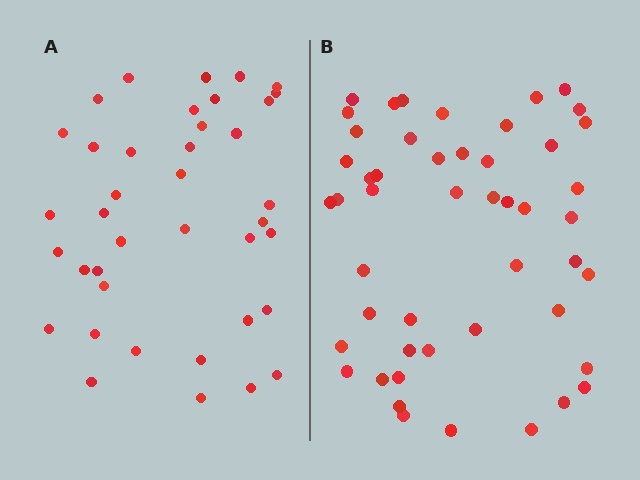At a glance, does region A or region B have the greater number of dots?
Region B (the right region) has more dots.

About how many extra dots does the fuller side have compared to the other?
Region B has roughly 10 or so more dots than region A.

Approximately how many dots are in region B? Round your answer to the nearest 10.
About 50 dots. (The exact count is 49, which rounds to 50.)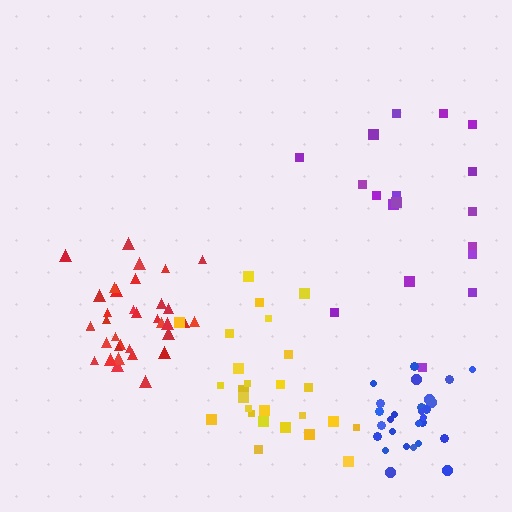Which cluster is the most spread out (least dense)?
Purple.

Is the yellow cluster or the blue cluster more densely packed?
Blue.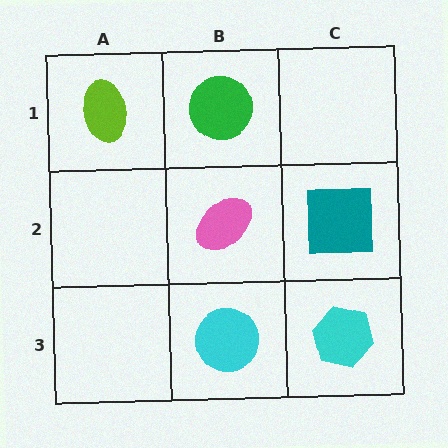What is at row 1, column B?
A green circle.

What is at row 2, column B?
A pink ellipse.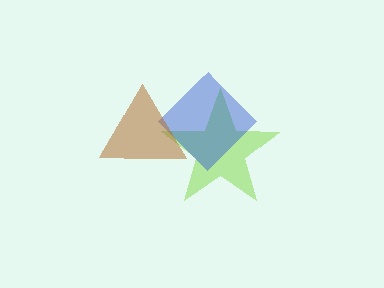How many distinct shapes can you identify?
There are 3 distinct shapes: a lime star, a blue diamond, a brown triangle.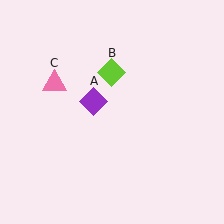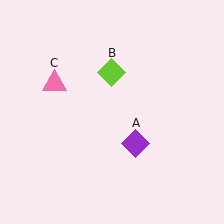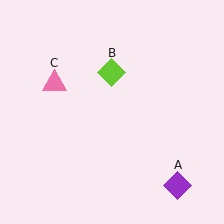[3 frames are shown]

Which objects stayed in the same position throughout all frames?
Lime diamond (object B) and pink triangle (object C) remained stationary.